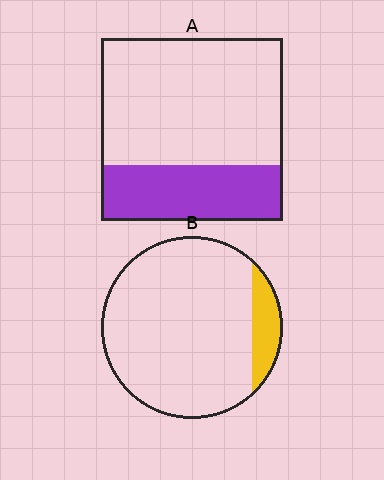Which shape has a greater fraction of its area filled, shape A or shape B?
Shape A.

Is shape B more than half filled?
No.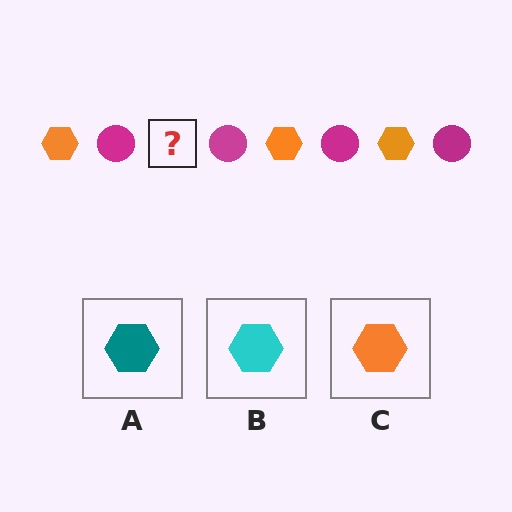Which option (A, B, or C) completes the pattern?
C.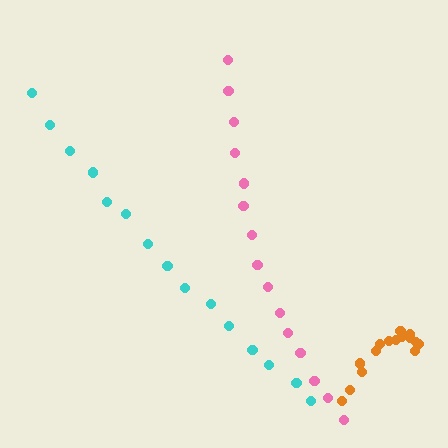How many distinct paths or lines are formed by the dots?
There are 3 distinct paths.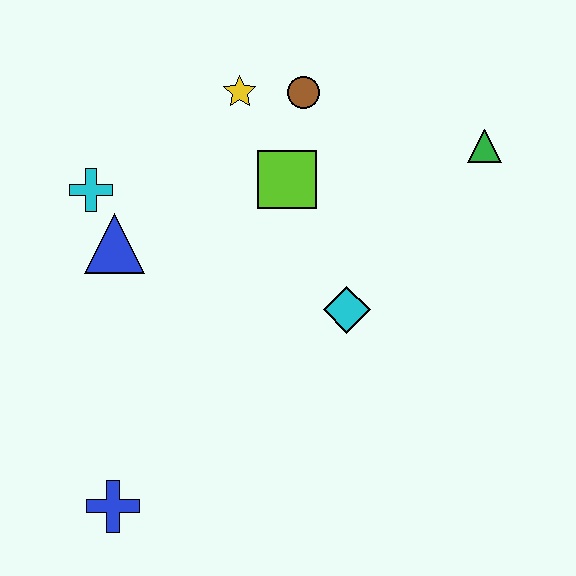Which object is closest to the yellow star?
The brown circle is closest to the yellow star.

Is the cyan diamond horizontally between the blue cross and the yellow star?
No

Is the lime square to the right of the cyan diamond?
No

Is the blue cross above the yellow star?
No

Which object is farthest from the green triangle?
The blue cross is farthest from the green triangle.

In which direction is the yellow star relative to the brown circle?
The yellow star is to the left of the brown circle.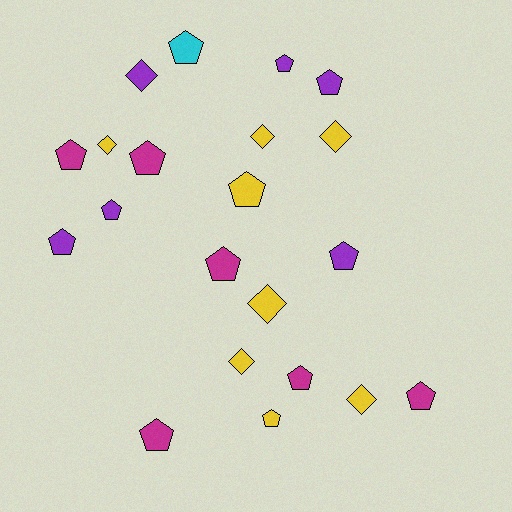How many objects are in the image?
There are 21 objects.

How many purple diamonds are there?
There is 1 purple diamond.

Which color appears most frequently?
Yellow, with 8 objects.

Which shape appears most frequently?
Pentagon, with 14 objects.